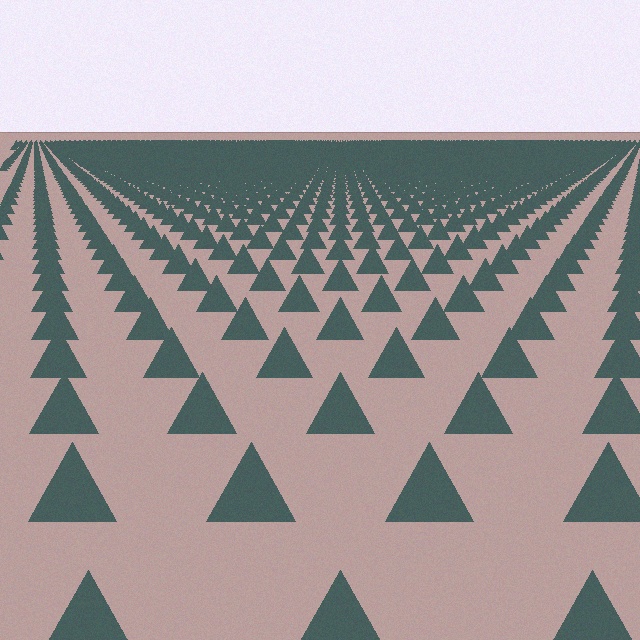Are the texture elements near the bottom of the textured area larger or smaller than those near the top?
Larger. Near the bottom, elements are closer to the viewer and appear at a bigger on-screen size.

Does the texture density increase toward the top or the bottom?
Density increases toward the top.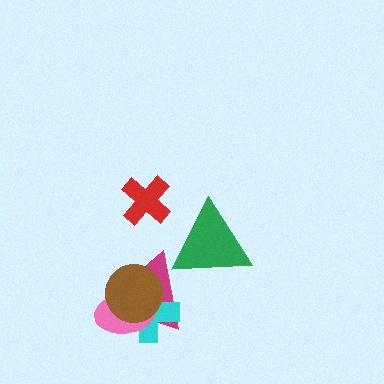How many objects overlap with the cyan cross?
3 objects overlap with the cyan cross.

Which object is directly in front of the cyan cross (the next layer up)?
The pink ellipse is directly in front of the cyan cross.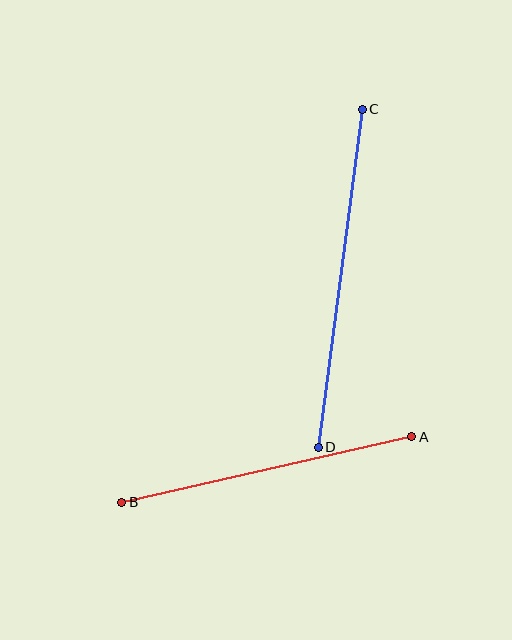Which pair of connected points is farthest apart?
Points C and D are farthest apart.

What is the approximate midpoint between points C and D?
The midpoint is at approximately (340, 278) pixels.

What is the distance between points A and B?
The distance is approximately 297 pixels.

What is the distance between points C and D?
The distance is approximately 341 pixels.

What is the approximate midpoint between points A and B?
The midpoint is at approximately (267, 469) pixels.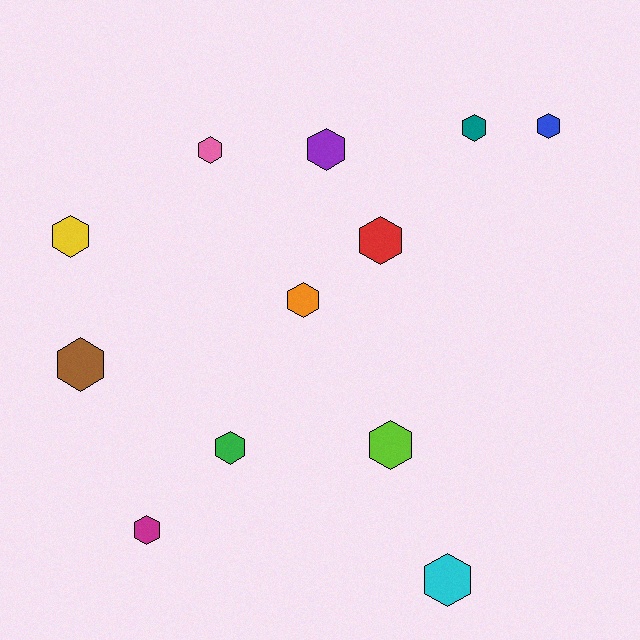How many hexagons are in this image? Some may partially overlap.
There are 12 hexagons.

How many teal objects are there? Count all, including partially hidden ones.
There is 1 teal object.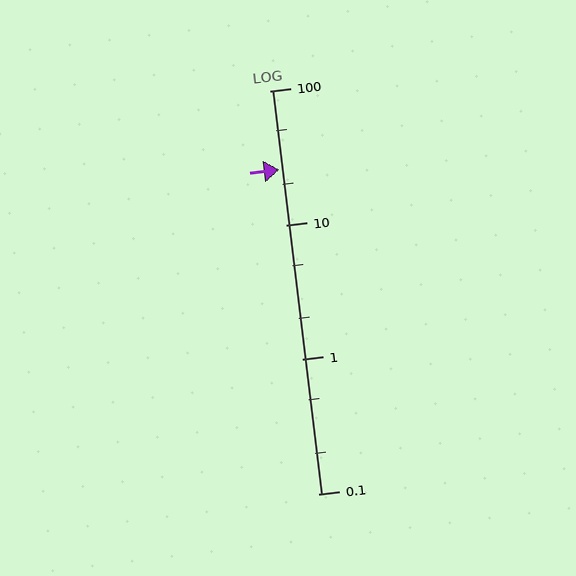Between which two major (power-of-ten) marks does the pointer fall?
The pointer is between 10 and 100.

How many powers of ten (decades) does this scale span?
The scale spans 3 decades, from 0.1 to 100.